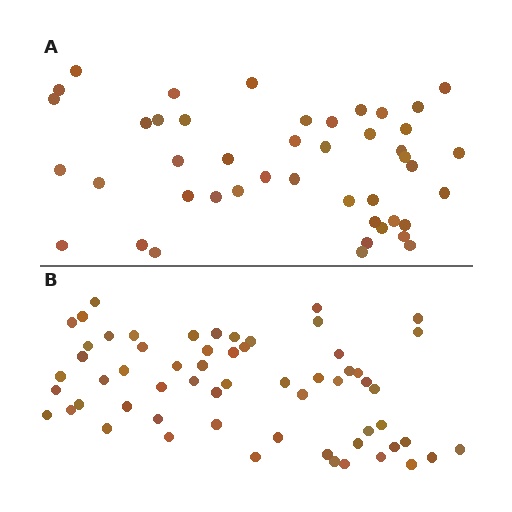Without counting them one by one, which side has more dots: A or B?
Region B (the bottom region) has more dots.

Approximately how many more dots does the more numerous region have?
Region B has approximately 15 more dots than region A.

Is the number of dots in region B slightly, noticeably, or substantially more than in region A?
Region B has noticeably more, but not dramatically so. The ratio is roughly 1.3 to 1.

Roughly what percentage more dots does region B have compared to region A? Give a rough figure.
About 35% more.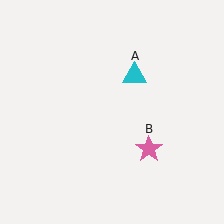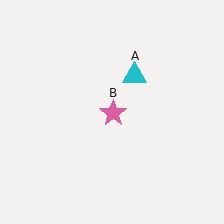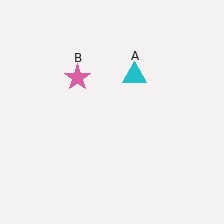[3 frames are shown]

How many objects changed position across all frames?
1 object changed position: pink star (object B).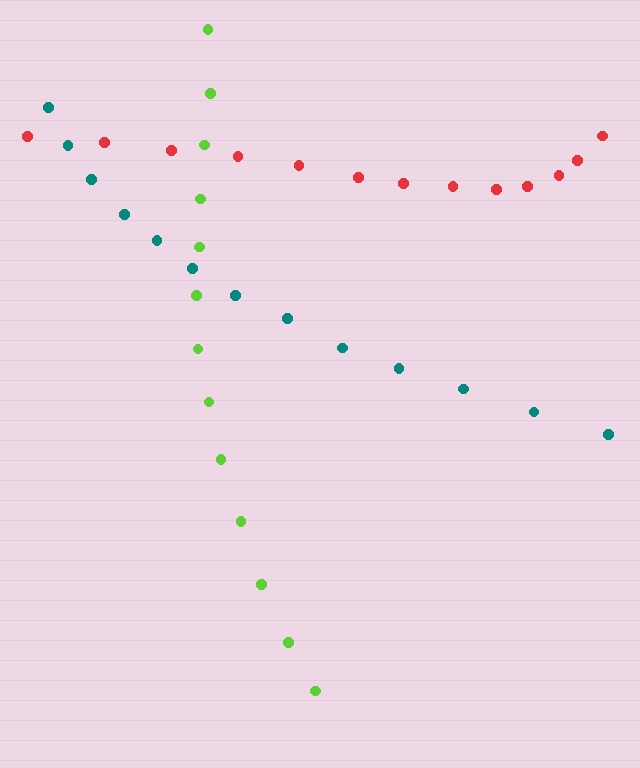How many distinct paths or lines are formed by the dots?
There are 3 distinct paths.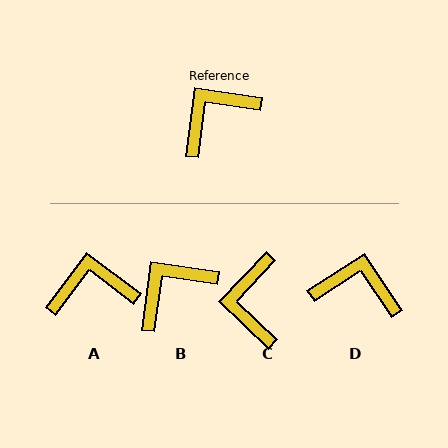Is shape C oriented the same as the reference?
No, it is off by about 54 degrees.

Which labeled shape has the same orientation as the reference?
B.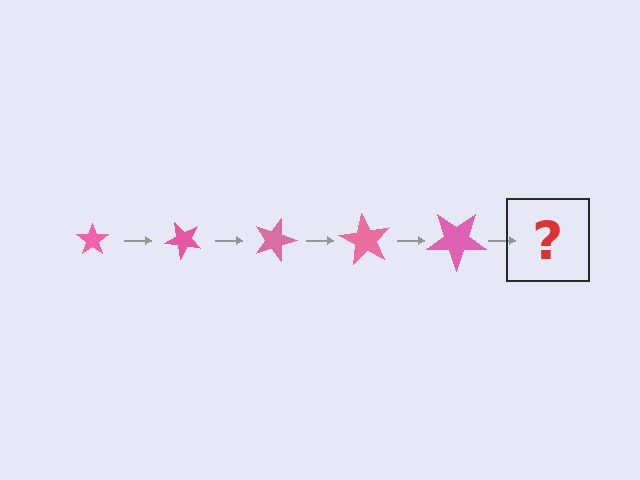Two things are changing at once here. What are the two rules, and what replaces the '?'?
The two rules are that the star grows larger each step and it rotates 45 degrees each step. The '?' should be a star, larger than the previous one and rotated 225 degrees from the start.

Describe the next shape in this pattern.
It should be a star, larger than the previous one and rotated 225 degrees from the start.